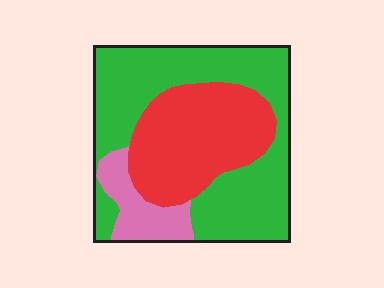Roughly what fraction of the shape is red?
Red takes up about one third (1/3) of the shape.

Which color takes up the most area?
Green, at roughly 55%.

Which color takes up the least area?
Pink, at roughly 10%.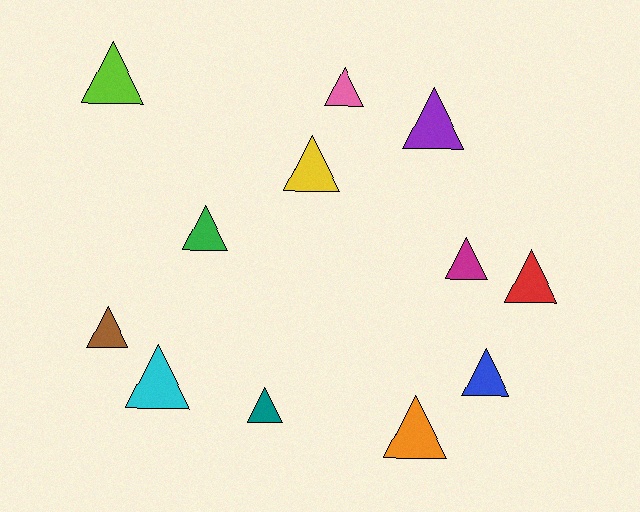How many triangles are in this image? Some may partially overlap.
There are 12 triangles.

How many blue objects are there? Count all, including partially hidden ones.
There is 1 blue object.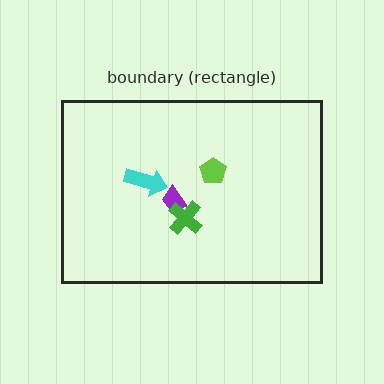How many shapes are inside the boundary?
4 inside, 0 outside.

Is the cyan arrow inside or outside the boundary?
Inside.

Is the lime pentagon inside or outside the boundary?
Inside.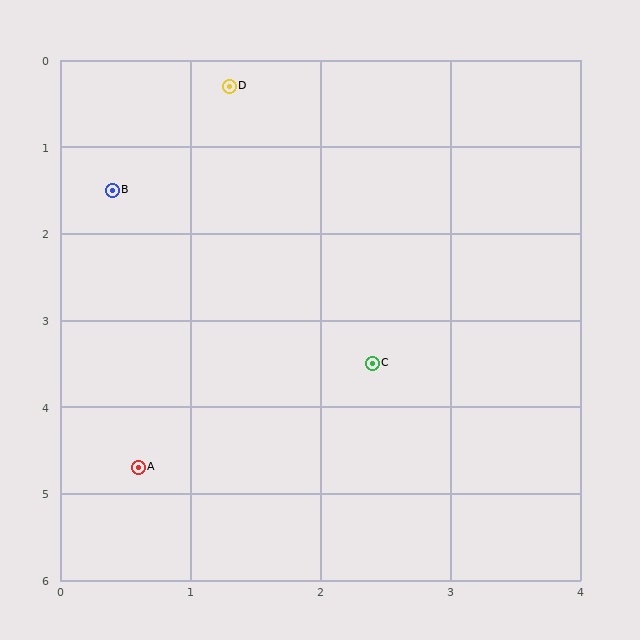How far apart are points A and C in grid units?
Points A and C are about 2.2 grid units apart.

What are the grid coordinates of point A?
Point A is at approximately (0.6, 4.7).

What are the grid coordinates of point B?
Point B is at approximately (0.4, 1.5).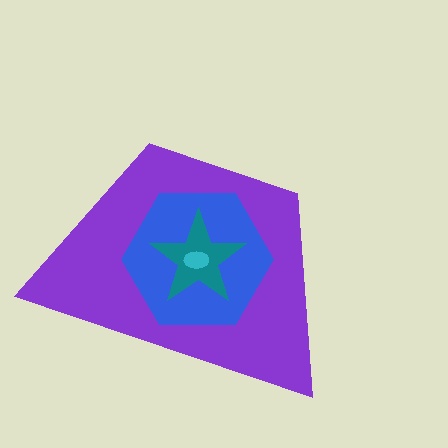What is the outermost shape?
The purple trapezoid.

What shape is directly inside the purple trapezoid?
The blue hexagon.